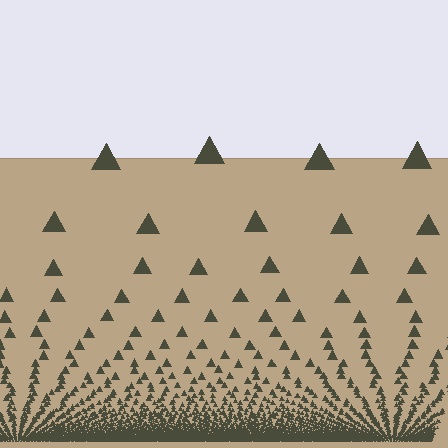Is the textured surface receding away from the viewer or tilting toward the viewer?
The surface appears to tilt toward the viewer. Texture elements get larger and sparser toward the top.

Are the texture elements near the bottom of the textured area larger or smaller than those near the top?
Smaller. The gradient is inverted — elements near the bottom are smaller and denser.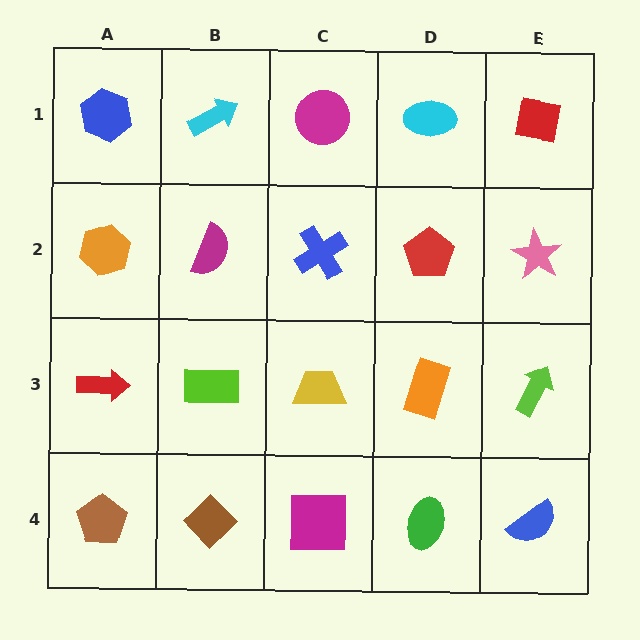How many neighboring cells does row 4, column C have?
3.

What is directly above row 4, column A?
A red arrow.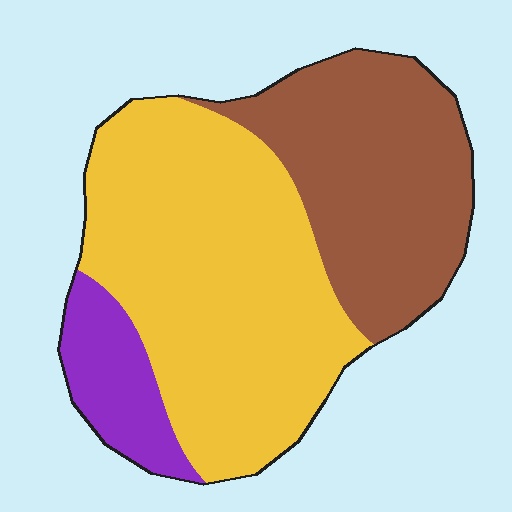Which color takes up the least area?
Purple, at roughly 10%.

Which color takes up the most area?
Yellow, at roughly 55%.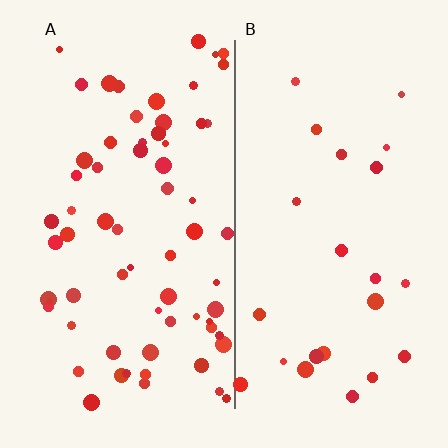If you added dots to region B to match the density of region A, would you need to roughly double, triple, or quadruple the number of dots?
Approximately triple.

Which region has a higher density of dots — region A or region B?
A (the left).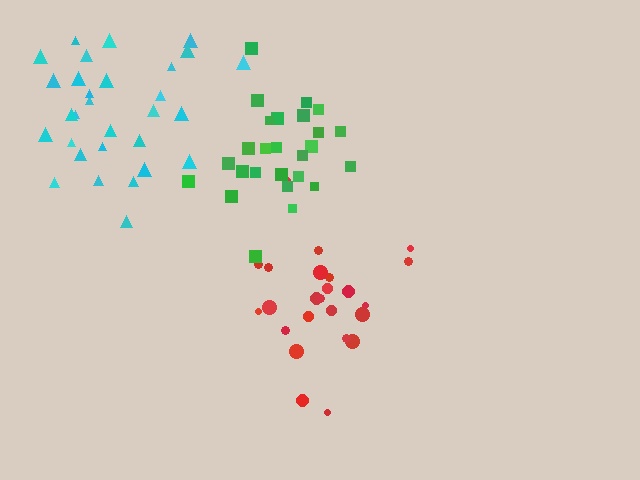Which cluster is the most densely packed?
Green.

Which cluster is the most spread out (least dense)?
Red.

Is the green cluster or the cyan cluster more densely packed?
Green.